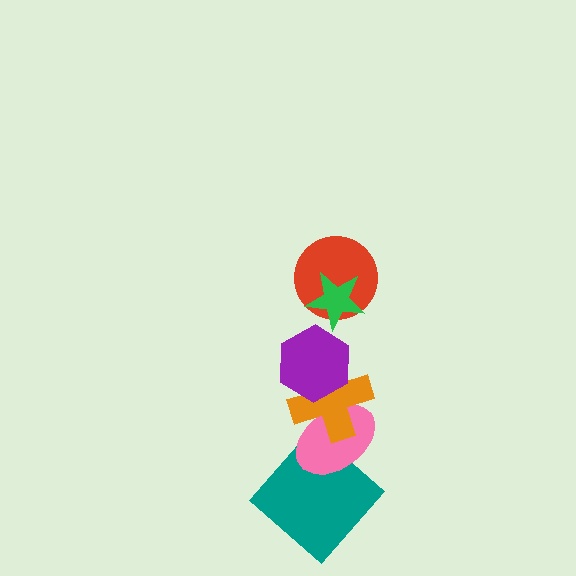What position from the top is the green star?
The green star is 1st from the top.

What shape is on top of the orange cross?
The purple hexagon is on top of the orange cross.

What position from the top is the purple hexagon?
The purple hexagon is 3rd from the top.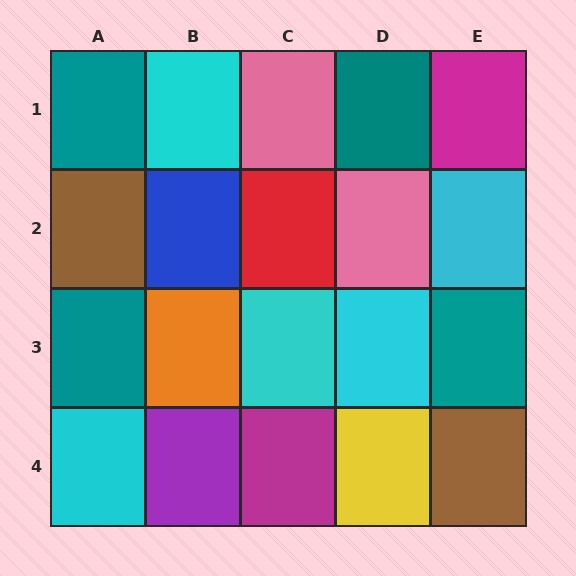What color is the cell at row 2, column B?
Blue.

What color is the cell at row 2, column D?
Pink.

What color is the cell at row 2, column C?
Red.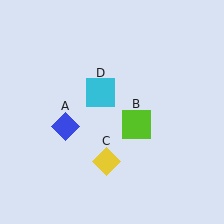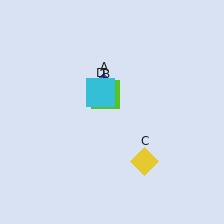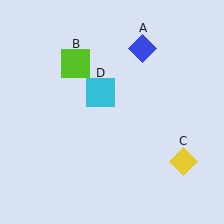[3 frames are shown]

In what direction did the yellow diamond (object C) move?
The yellow diamond (object C) moved right.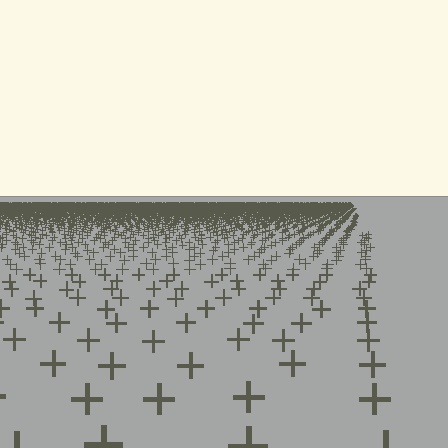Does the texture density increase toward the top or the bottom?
Density increases toward the top.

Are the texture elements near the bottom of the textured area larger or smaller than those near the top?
Larger. Near the bottom, elements are closer to the viewer and appear at a bigger on-screen size.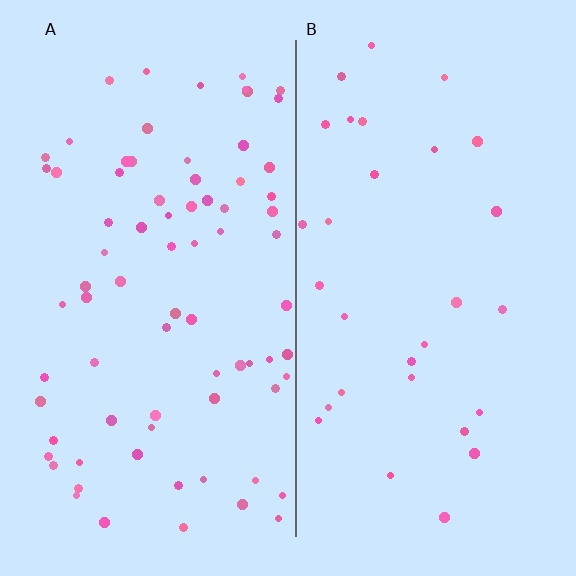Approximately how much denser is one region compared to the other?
Approximately 2.5× — region A over region B.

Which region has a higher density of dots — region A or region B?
A (the left).